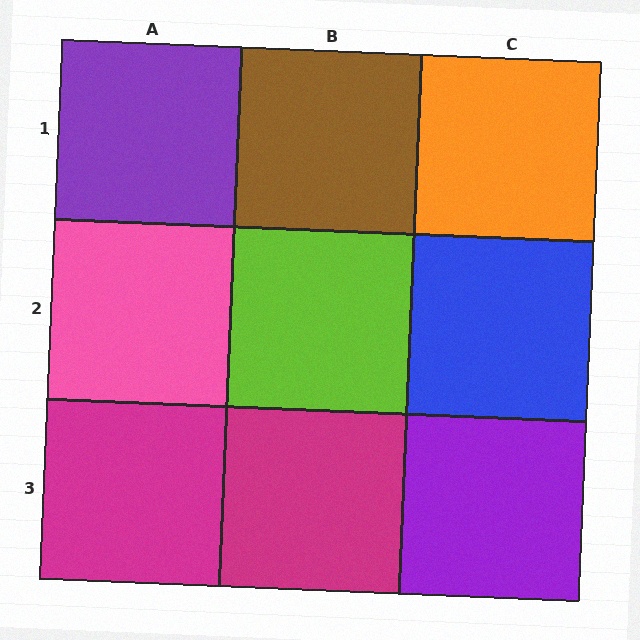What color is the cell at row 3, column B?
Magenta.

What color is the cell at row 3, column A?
Magenta.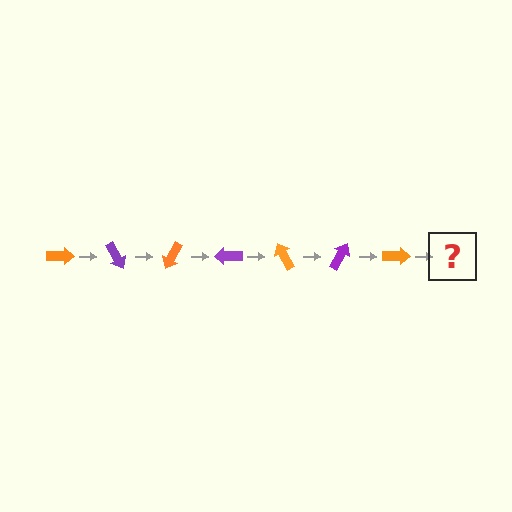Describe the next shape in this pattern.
It should be a purple arrow, rotated 420 degrees from the start.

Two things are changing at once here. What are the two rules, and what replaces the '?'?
The two rules are that it rotates 60 degrees each step and the color cycles through orange and purple. The '?' should be a purple arrow, rotated 420 degrees from the start.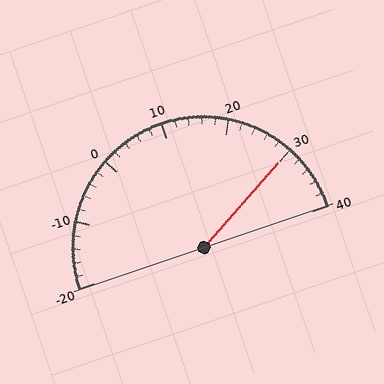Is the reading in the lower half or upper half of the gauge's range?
The reading is in the upper half of the range (-20 to 40).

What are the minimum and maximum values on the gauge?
The gauge ranges from -20 to 40.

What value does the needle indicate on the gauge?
The needle indicates approximately 30.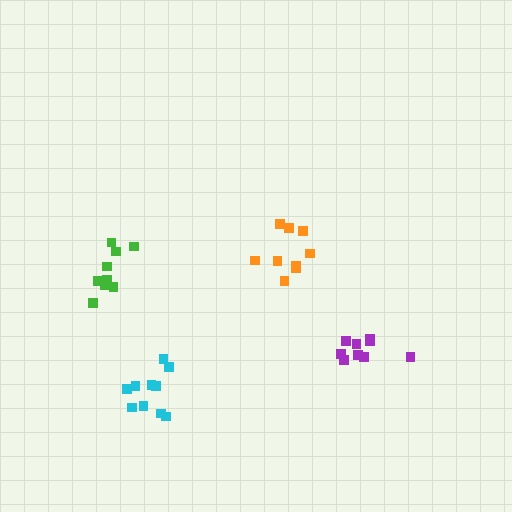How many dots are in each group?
Group 1: 9 dots, Group 2: 9 dots, Group 3: 9 dots, Group 4: 10 dots (37 total).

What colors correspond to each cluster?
The clusters are colored: green, purple, orange, cyan.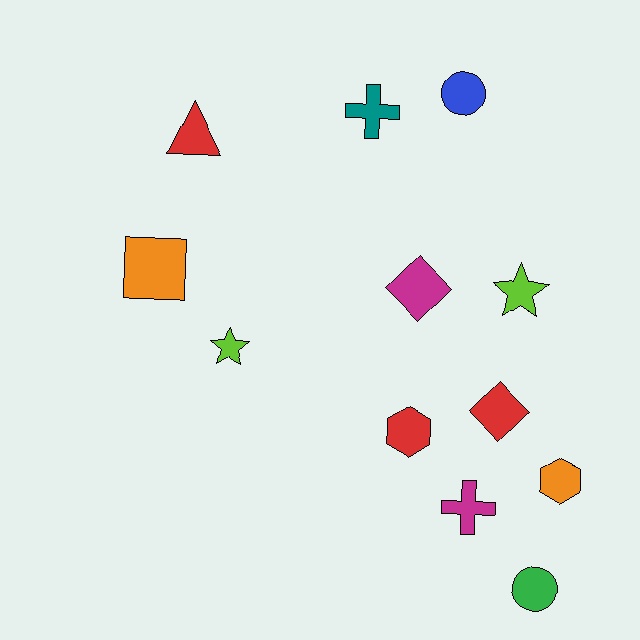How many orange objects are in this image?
There are 2 orange objects.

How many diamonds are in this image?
There are 2 diamonds.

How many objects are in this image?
There are 12 objects.